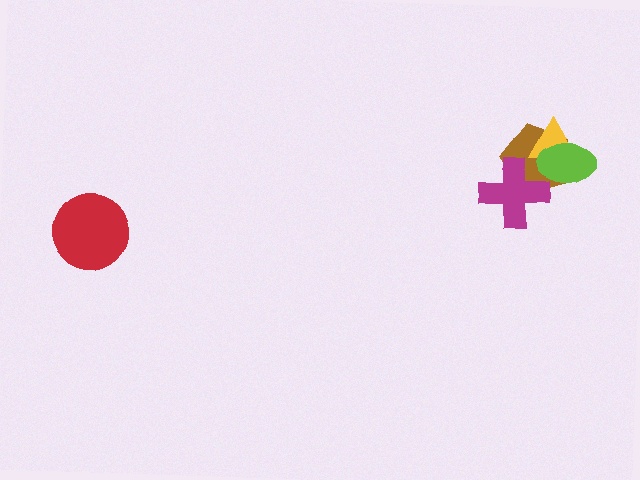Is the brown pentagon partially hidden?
Yes, it is partially covered by another shape.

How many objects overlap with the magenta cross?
1 object overlaps with the magenta cross.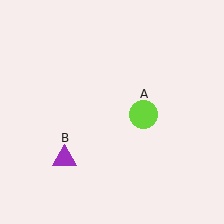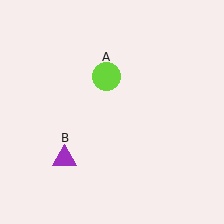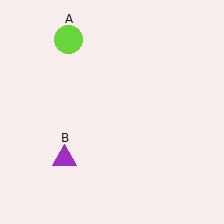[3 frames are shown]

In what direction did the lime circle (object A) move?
The lime circle (object A) moved up and to the left.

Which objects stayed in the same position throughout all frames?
Purple triangle (object B) remained stationary.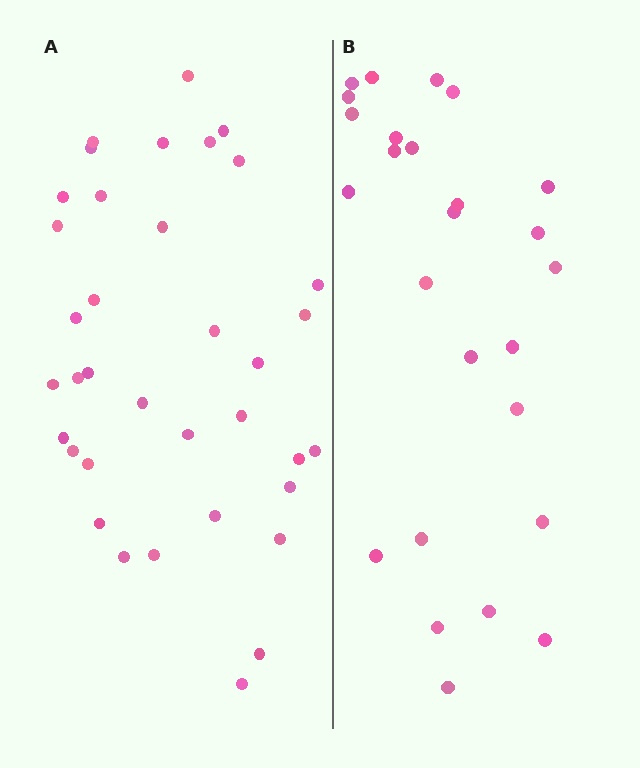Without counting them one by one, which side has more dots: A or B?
Region A (the left region) has more dots.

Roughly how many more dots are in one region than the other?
Region A has roughly 10 or so more dots than region B.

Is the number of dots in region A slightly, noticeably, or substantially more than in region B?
Region A has noticeably more, but not dramatically so. The ratio is roughly 1.4 to 1.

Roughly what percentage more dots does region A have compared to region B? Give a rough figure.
About 40% more.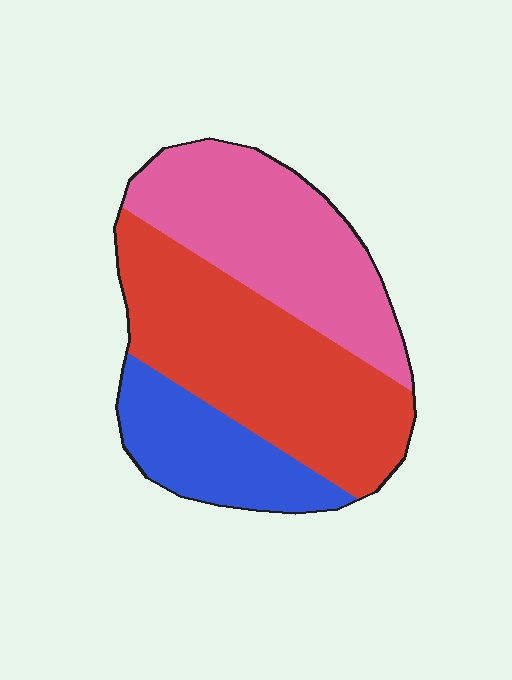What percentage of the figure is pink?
Pink covers around 35% of the figure.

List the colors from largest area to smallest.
From largest to smallest: red, pink, blue.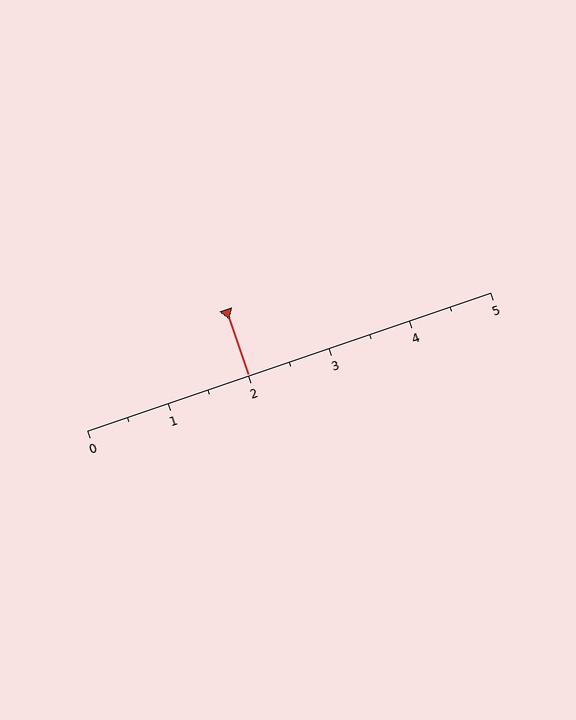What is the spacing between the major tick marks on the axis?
The major ticks are spaced 1 apart.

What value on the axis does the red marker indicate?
The marker indicates approximately 2.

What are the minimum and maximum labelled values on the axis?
The axis runs from 0 to 5.